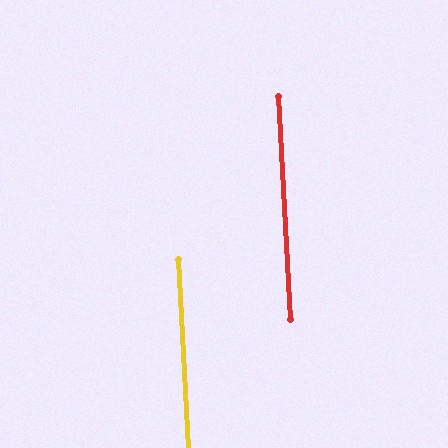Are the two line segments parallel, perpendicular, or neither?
Parallel — their directions differ by only 0.1°.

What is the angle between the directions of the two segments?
Approximately 0 degrees.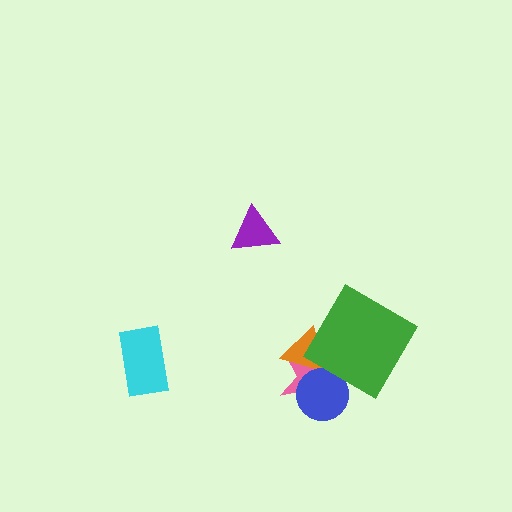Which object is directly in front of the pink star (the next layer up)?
The orange triangle is directly in front of the pink star.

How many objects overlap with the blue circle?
2 objects overlap with the blue circle.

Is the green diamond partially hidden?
No, no other shape covers it.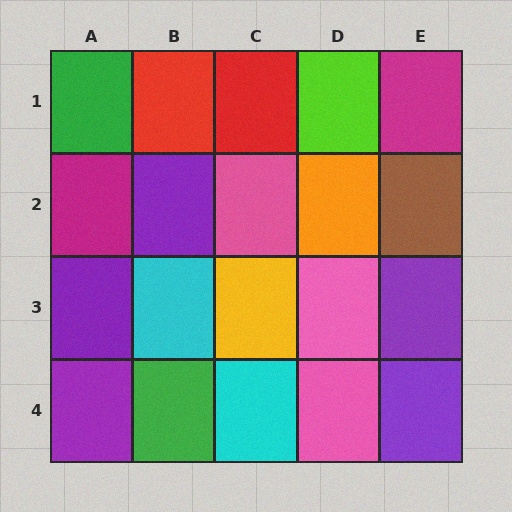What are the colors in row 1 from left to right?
Green, red, red, lime, magenta.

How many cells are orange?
1 cell is orange.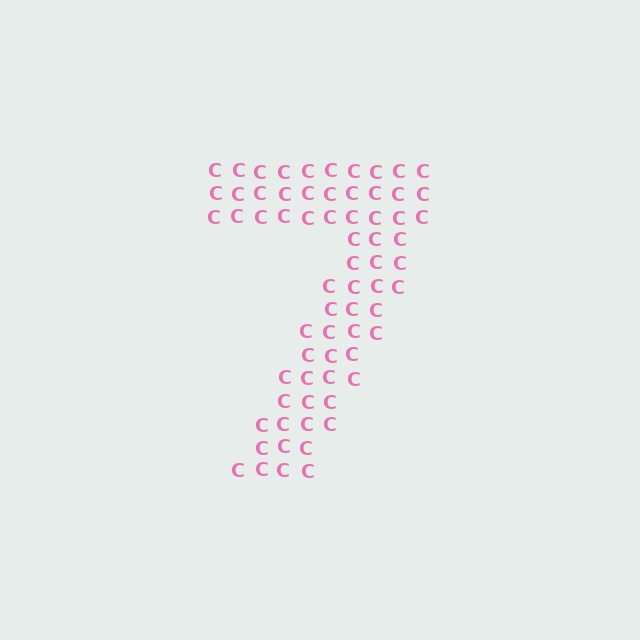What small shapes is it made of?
It is made of small letter C's.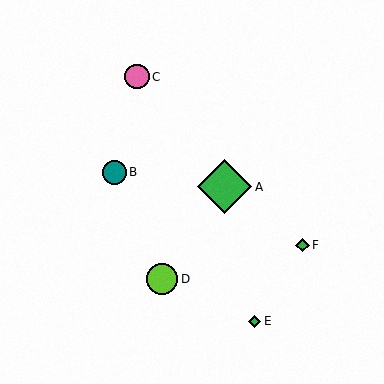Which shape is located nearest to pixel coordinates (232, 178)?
The green diamond (labeled A) at (225, 187) is nearest to that location.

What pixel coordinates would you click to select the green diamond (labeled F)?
Click at (302, 245) to select the green diamond F.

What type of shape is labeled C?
Shape C is a pink circle.